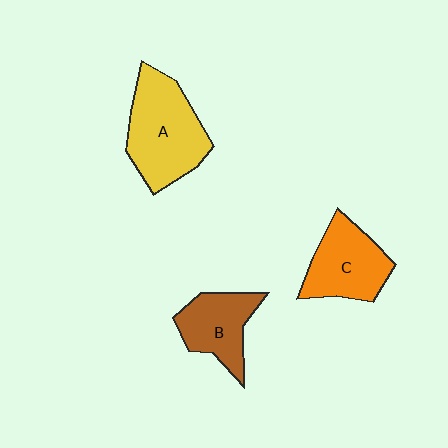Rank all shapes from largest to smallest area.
From largest to smallest: A (yellow), C (orange), B (brown).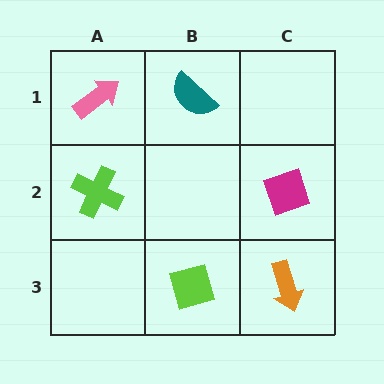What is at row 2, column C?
A magenta diamond.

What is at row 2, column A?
A lime cross.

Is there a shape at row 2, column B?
No, that cell is empty.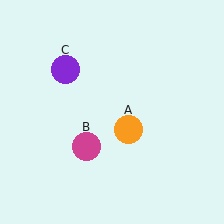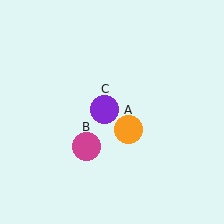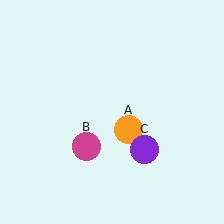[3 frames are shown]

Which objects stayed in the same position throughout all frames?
Orange circle (object A) and magenta circle (object B) remained stationary.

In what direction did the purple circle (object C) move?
The purple circle (object C) moved down and to the right.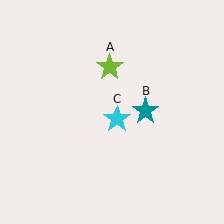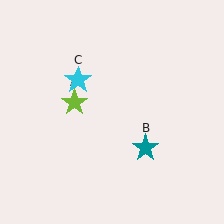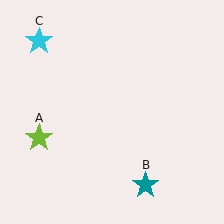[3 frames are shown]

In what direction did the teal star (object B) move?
The teal star (object B) moved down.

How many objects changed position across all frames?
3 objects changed position: lime star (object A), teal star (object B), cyan star (object C).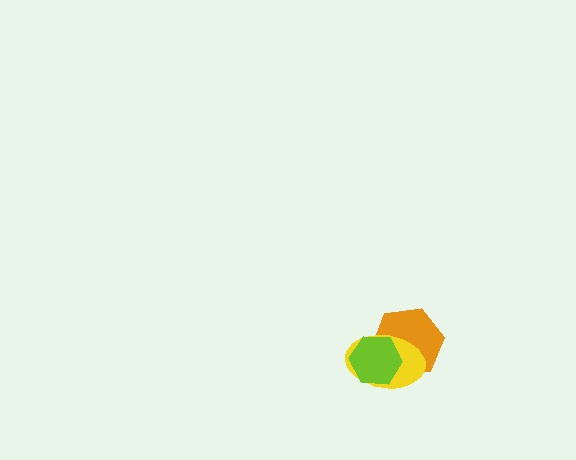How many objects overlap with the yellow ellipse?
2 objects overlap with the yellow ellipse.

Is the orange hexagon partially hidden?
Yes, it is partially covered by another shape.